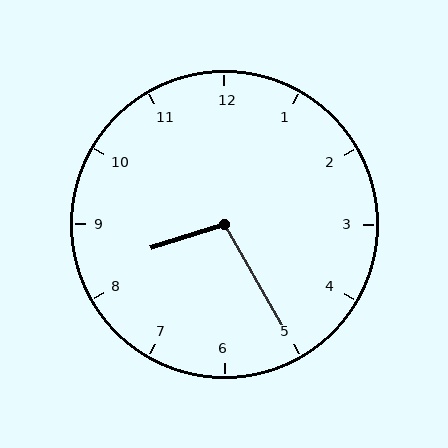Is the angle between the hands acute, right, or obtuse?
It is obtuse.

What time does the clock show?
8:25.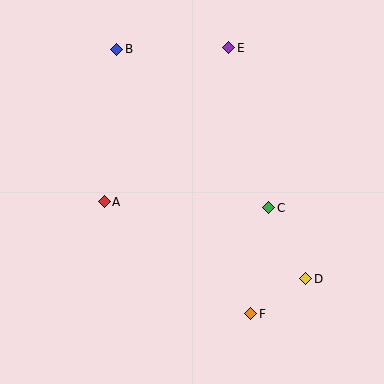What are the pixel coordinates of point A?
Point A is at (104, 202).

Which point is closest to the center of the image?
Point C at (269, 208) is closest to the center.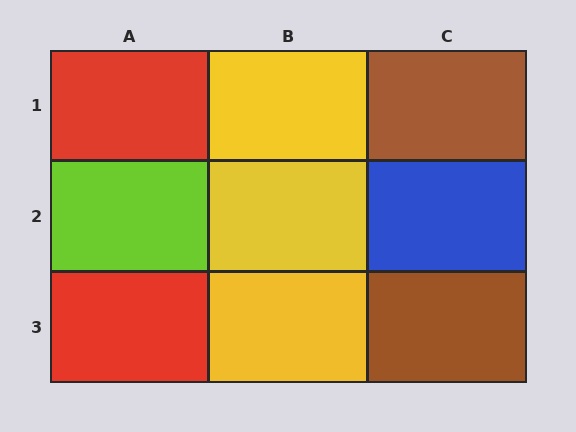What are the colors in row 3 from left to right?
Red, yellow, brown.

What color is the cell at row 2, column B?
Yellow.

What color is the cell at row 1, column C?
Brown.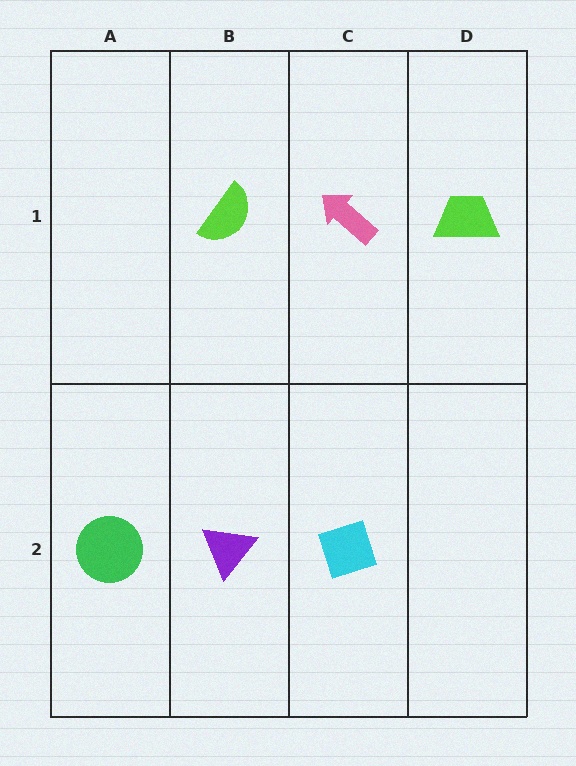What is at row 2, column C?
A cyan diamond.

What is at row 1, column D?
A lime trapezoid.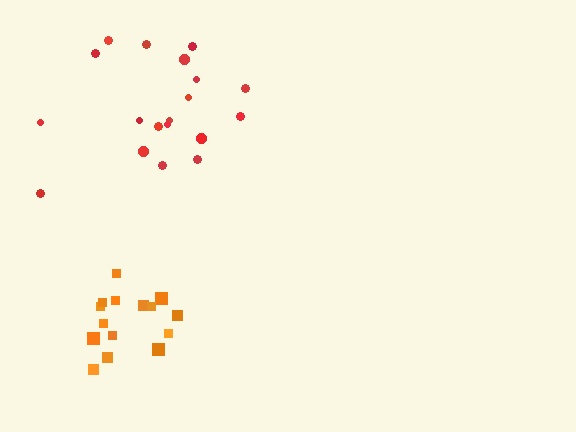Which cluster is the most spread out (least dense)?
Orange.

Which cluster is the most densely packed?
Red.